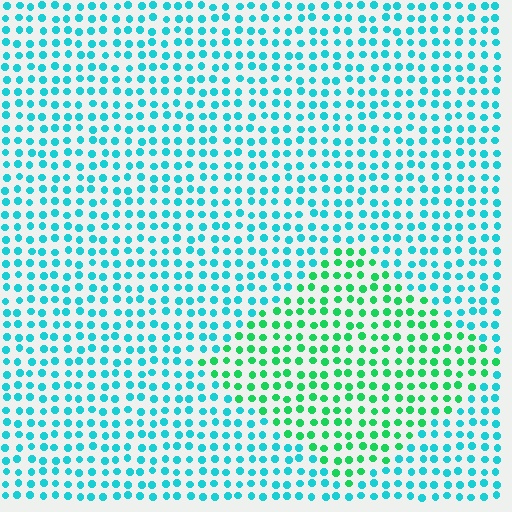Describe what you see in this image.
The image is filled with small cyan elements in a uniform arrangement. A diamond-shaped region is visible where the elements are tinted to a slightly different hue, forming a subtle color boundary.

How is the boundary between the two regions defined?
The boundary is defined purely by a slight shift in hue (about 41 degrees). Spacing, size, and orientation are identical on both sides.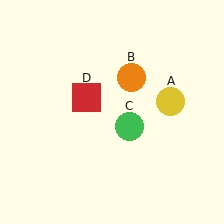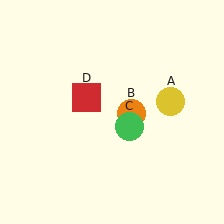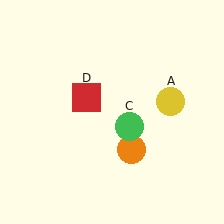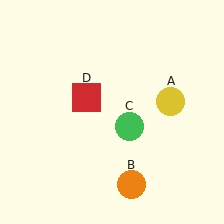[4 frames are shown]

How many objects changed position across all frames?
1 object changed position: orange circle (object B).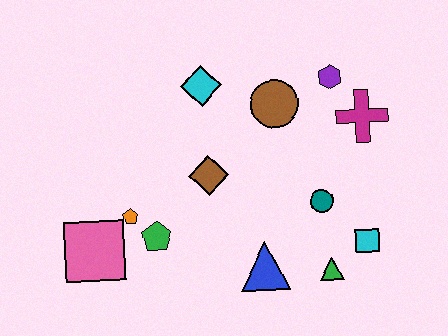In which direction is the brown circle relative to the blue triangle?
The brown circle is above the blue triangle.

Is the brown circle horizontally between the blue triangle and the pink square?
No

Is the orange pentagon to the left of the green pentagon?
Yes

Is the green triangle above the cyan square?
No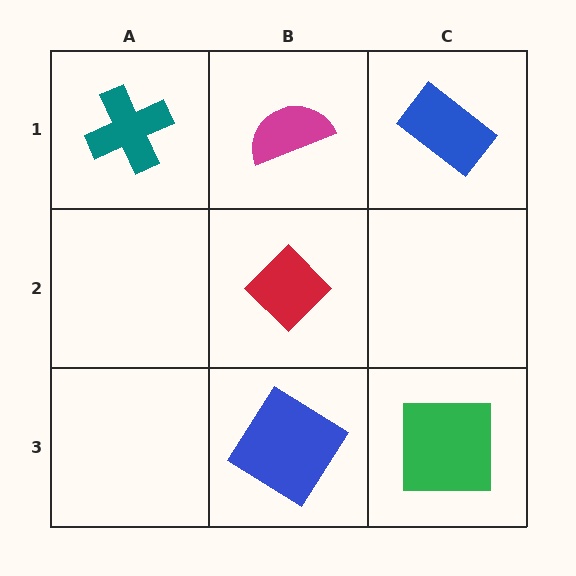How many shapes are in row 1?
3 shapes.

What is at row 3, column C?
A green square.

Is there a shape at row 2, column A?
No, that cell is empty.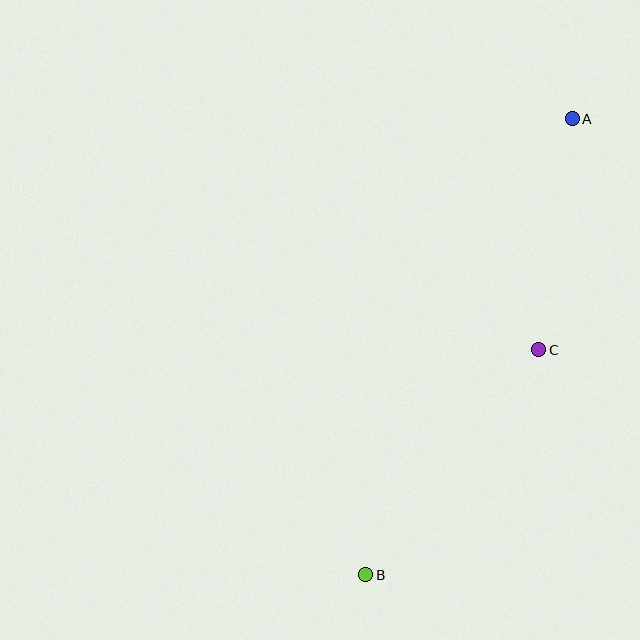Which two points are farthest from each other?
Points A and B are farthest from each other.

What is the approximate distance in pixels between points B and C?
The distance between B and C is approximately 284 pixels.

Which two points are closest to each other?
Points A and C are closest to each other.